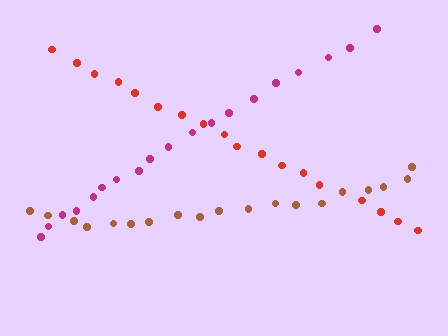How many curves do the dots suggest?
There are 3 distinct paths.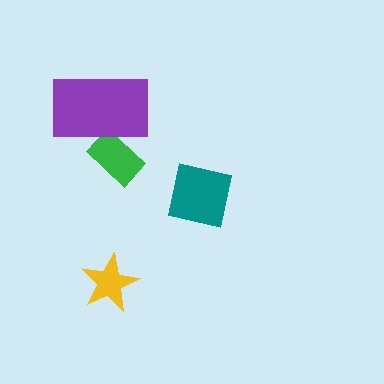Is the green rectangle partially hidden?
Yes, it is partially covered by another shape.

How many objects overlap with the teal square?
0 objects overlap with the teal square.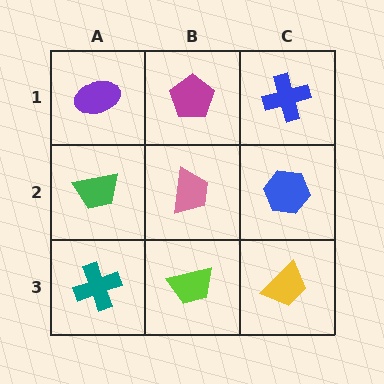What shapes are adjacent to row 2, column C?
A blue cross (row 1, column C), a yellow trapezoid (row 3, column C), a pink trapezoid (row 2, column B).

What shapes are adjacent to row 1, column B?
A pink trapezoid (row 2, column B), a purple ellipse (row 1, column A), a blue cross (row 1, column C).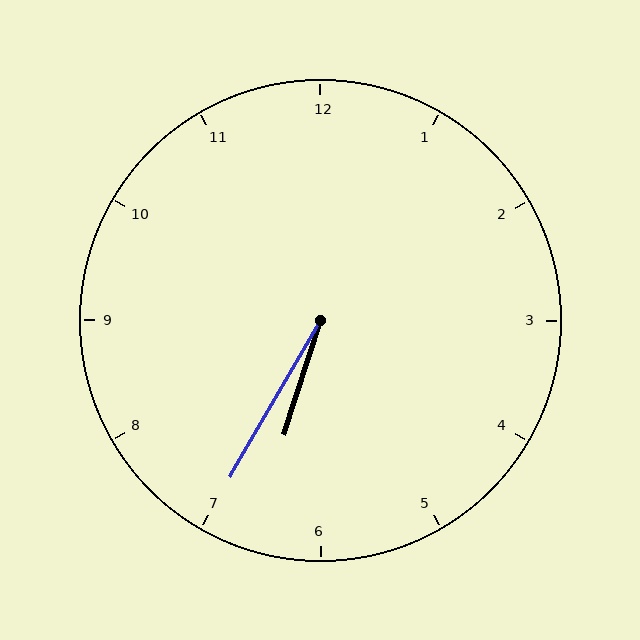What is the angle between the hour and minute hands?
Approximately 12 degrees.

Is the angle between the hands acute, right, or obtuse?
It is acute.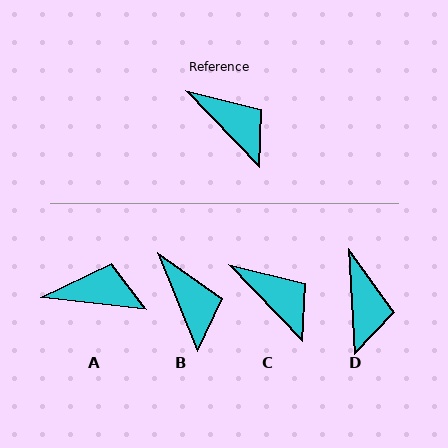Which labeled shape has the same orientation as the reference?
C.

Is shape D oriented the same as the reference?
No, it is off by about 41 degrees.